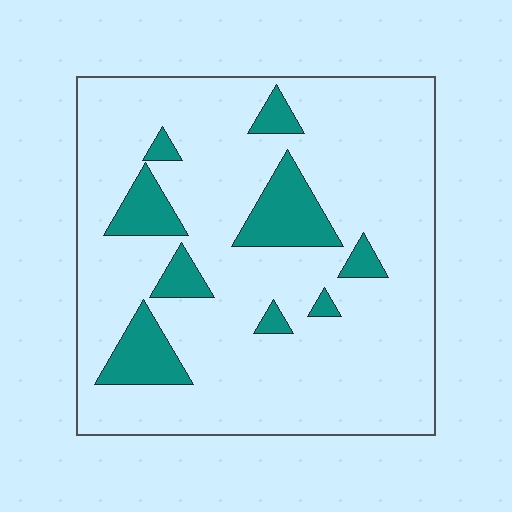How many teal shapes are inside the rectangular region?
9.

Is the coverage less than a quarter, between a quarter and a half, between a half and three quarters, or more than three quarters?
Less than a quarter.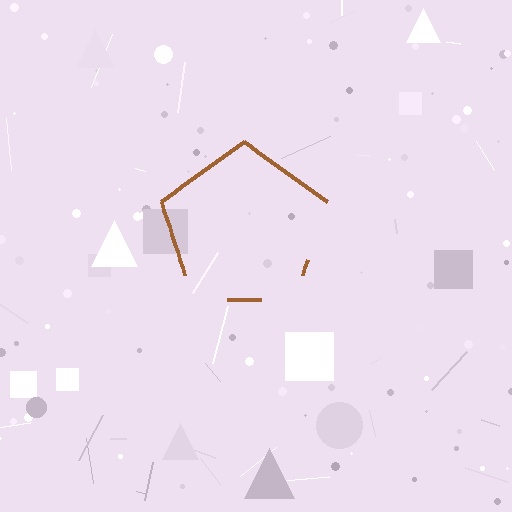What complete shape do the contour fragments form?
The contour fragments form a pentagon.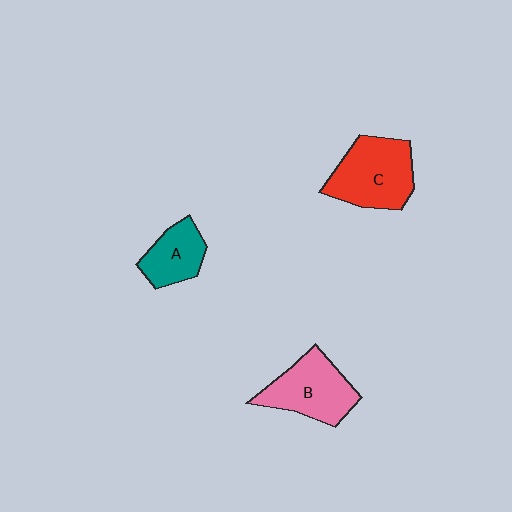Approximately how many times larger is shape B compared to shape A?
Approximately 1.5 times.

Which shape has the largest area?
Shape C (red).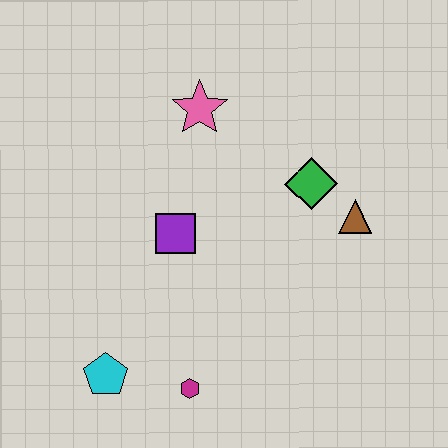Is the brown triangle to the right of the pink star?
Yes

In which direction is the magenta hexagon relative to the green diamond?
The magenta hexagon is below the green diamond.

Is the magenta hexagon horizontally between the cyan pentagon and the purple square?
No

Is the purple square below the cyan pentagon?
No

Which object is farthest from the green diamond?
The cyan pentagon is farthest from the green diamond.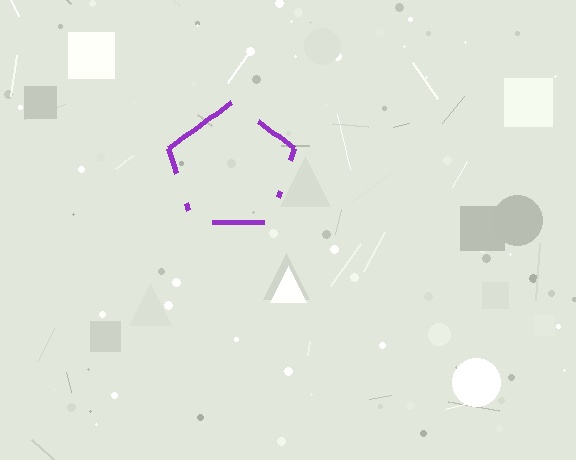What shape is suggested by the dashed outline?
The dashed outline suggests a pentagon.